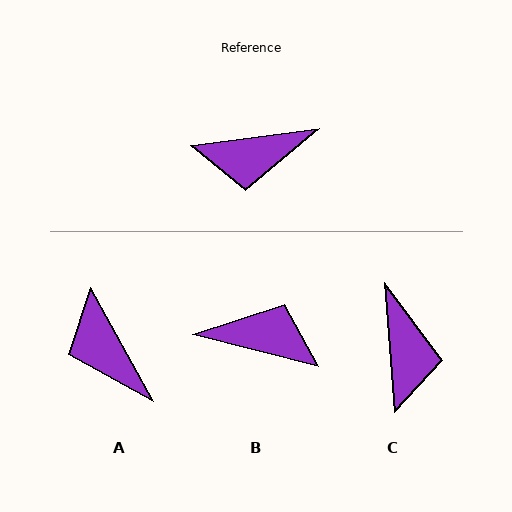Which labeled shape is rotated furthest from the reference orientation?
B, about 158 degrees away.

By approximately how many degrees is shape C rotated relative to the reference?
Approximately 87 degrees counter-clockwise.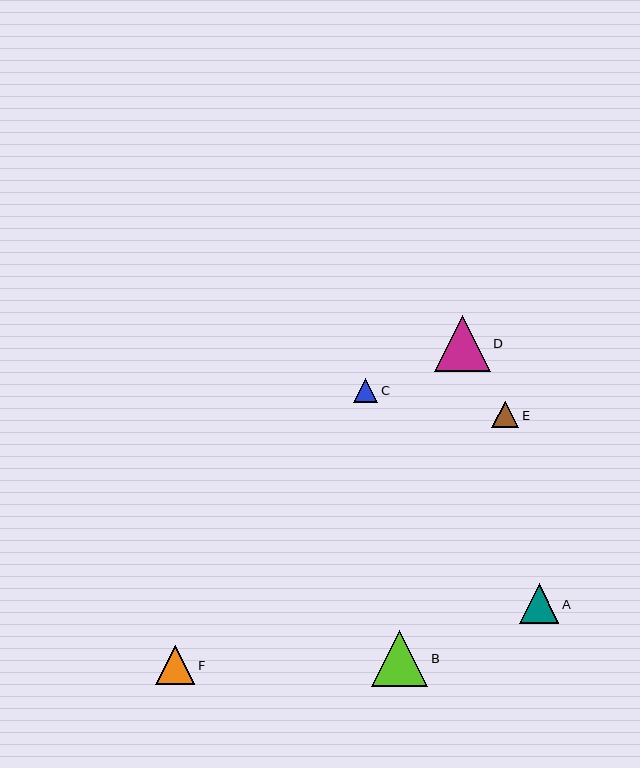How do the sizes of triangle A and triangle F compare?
Triangle A and triangle F are approximately the same size.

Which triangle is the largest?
Triangle B is the largest with a size of approximately 57 pixels.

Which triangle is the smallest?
Triangle C is the smallest with a size of approximately 24 pixels.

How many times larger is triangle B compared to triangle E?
Triangle B is approximately 2.1 times the size of triangle E.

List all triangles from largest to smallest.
From largest to smallest: B, D, A, F, E, C.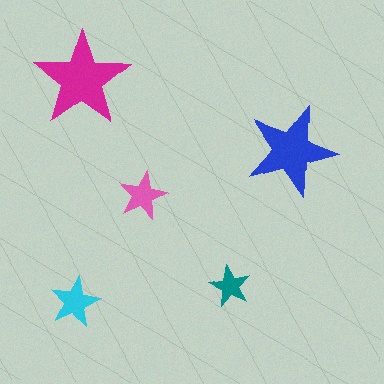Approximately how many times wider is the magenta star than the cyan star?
About 2 times wider.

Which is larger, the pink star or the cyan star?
The cyan one.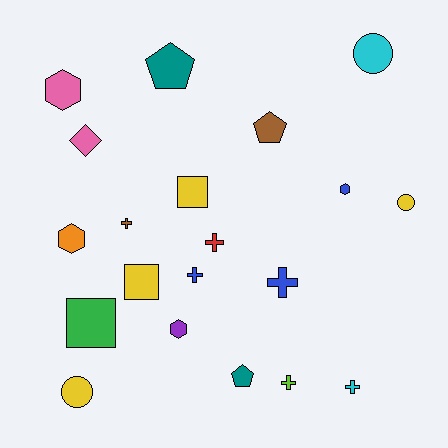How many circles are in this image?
There are 3 circles.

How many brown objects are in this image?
There are 2 brown objects.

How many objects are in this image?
There are 20 objects.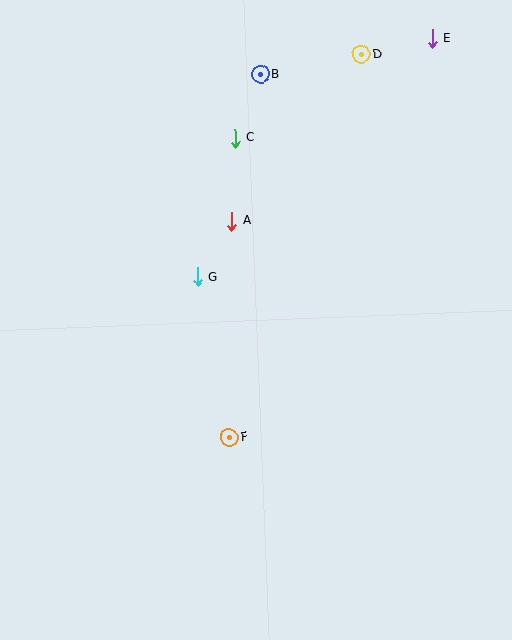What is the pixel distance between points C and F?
The distance between C and F is 299 pixels.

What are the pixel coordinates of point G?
Point G is at (197, 277).